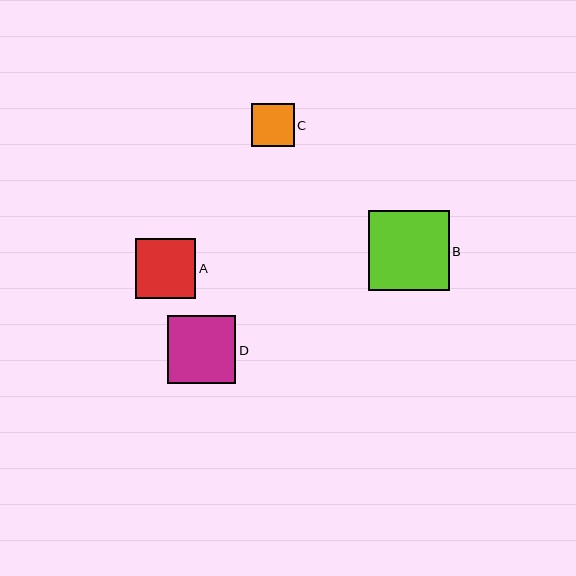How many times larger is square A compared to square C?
Square A is approximately 1.4 times the size of square C.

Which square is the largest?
Square B is the largest with a size of approximately 81 pixels.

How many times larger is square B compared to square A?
Square B is approximately 1.3 times the size of square A.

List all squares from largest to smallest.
From largest to smallest: B, D, A, C.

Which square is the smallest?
Square C is the smallest with a size of approximately 43 pixels.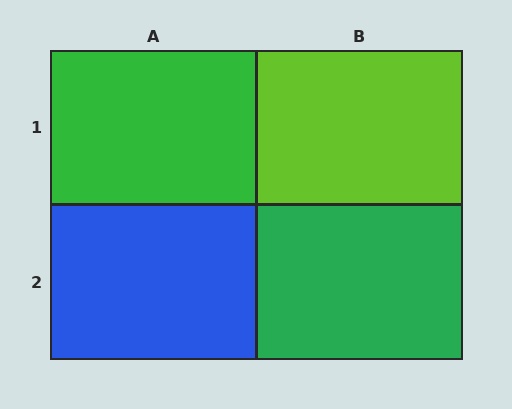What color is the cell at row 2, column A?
Blue.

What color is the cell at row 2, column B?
Green.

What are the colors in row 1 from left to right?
Green, lime.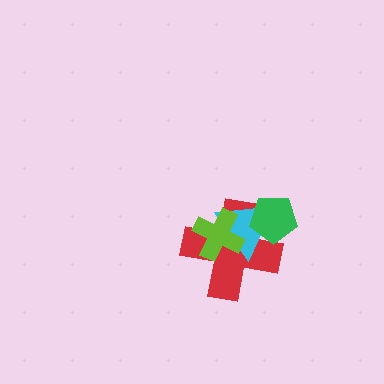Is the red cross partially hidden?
Yes, it is partially covered by another shape.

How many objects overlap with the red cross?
3 objects overlap with the red cross.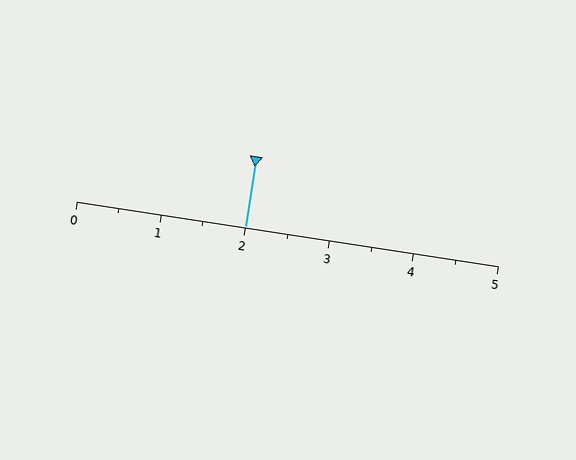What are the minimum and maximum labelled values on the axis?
The axis runs from 0 to 5.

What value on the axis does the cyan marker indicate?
The marker indicates approximately 2.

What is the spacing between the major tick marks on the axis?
The major ticks are spaced 1 apart.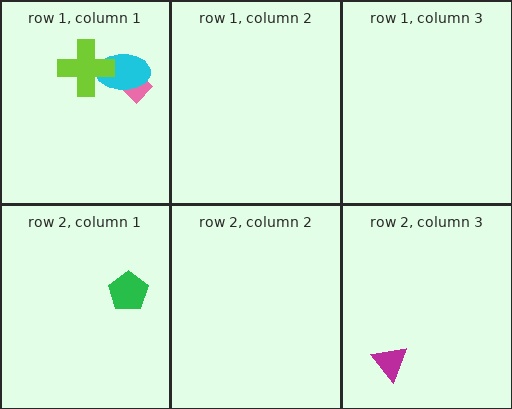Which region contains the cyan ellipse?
The row 1, column 1 region.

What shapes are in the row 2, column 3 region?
The magenta triangle.